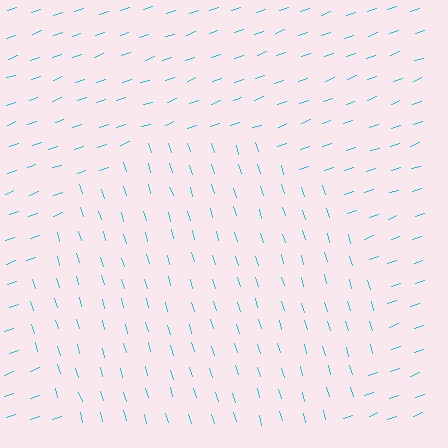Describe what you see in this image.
The image is filled with small cyan line segments. A circle region in the image has lines oriented differently from the surrounding lines, creating a visible texture boundary.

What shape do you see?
I see a circle.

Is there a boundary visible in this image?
Yes, there is a texture boundary formed by a change in line orientation.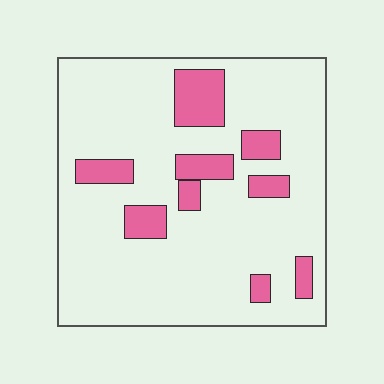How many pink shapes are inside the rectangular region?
9.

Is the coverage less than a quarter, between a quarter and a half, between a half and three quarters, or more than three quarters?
Less than a quarter.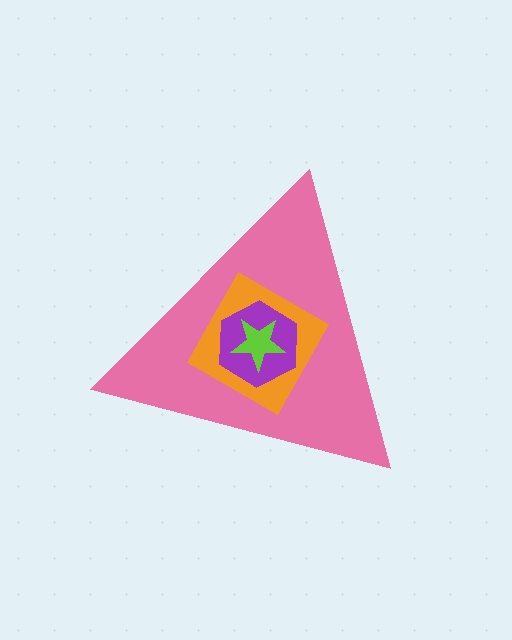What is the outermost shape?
The pink triangle.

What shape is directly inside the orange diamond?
The purple hexagon.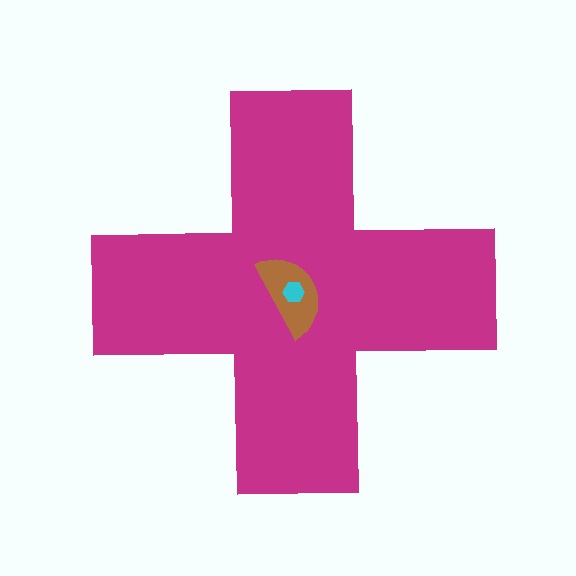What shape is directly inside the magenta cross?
The brown semicircle.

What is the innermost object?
The cyan hexagon.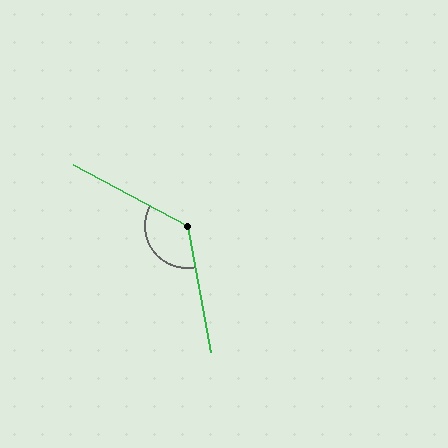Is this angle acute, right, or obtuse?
It is obtuse.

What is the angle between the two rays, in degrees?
Approximately 128 degrees.